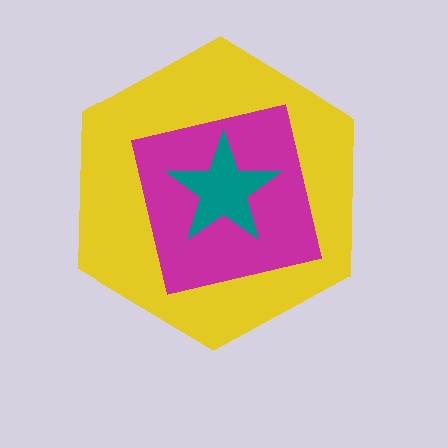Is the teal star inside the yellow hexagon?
Yes.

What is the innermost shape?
The teal star.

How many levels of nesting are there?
3.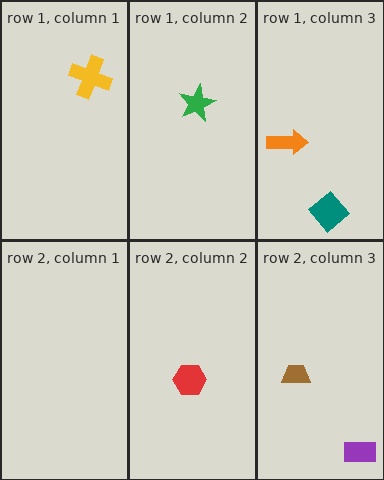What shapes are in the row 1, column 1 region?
The yellow cross.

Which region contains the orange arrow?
The row 1, column 3 region.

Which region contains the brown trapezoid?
The row 2, column 3 region.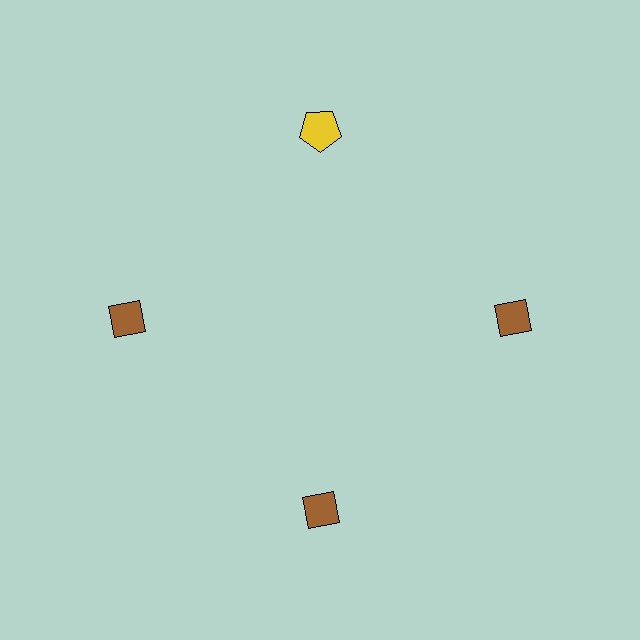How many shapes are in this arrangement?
There are 4 shapes arranged in a ring pattern.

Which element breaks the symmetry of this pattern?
The yellow pentagon at roughly the 12 o'clock position breaks the symmetry. All other shapes are brown diamonds.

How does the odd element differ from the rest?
It differs in both color (yellow instead of brown) and shape (pentagon instead of diamond).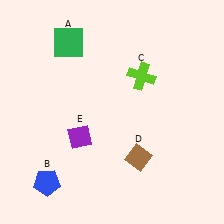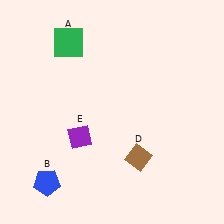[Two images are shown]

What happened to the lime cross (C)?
The lime cross (C) was removed in Image 2. It was in the top-right area of Image 1.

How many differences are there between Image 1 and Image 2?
There is 1 difference between the two images.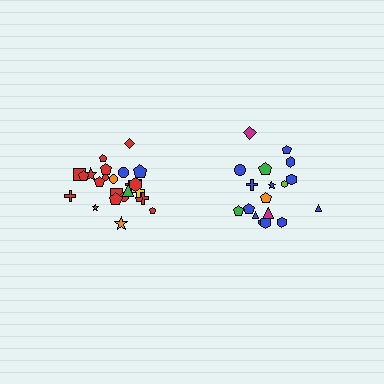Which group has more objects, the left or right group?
The left group.